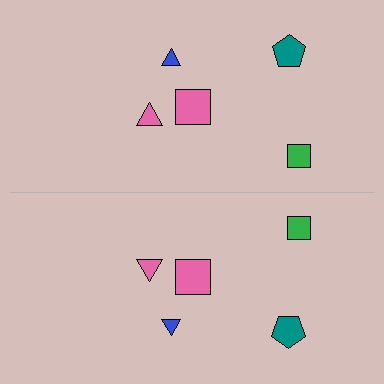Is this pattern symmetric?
Yes, this pattern has bilateral (reflection) symmetry.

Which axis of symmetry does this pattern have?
The pattern has a horizontal axis of symmetry running through the center of the image.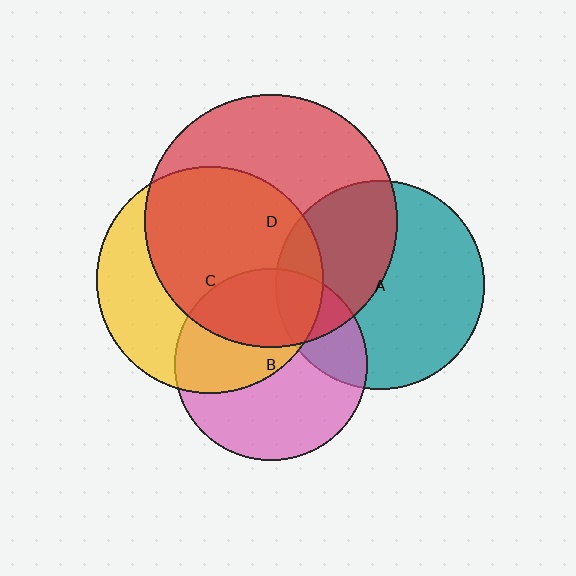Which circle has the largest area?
Circle D (red).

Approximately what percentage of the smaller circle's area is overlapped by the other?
Approximately 30%.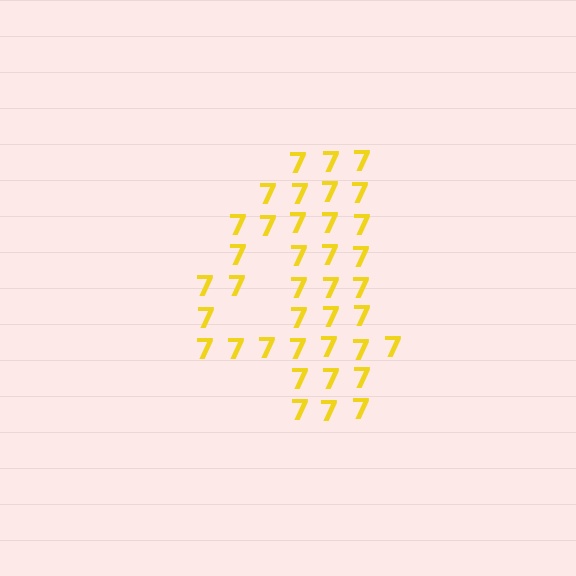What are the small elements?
The small elements are digit 7's.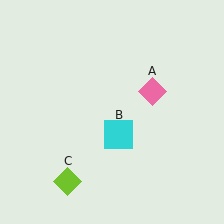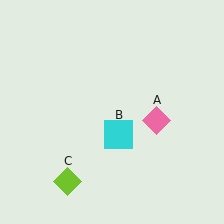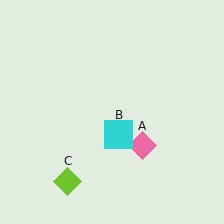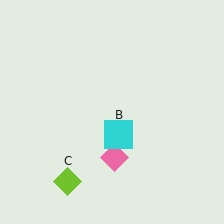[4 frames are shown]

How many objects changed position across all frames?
1 object changed position: pink diamond (object A).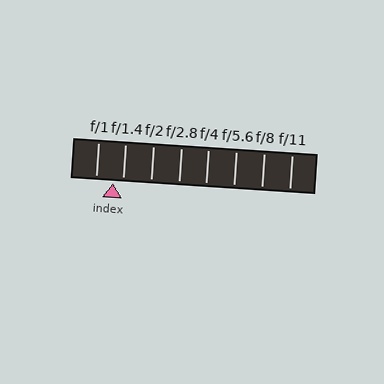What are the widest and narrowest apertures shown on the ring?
The widest aperture shown is f/1 and the narrowest is f/11.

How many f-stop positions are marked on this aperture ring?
There are 8 f-stop positions marked.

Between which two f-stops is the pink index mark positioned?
The index mark is between f/1 and f/1.4.